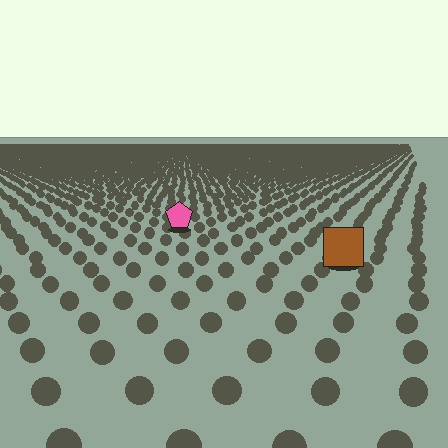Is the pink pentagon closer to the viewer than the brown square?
No. The brown square is closer — you can tell from the texture gradient: the ground texture is coarser near it.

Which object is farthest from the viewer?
The pink pentagon is farthest from the viewer. It appears smaller and the ground texture around it is denser.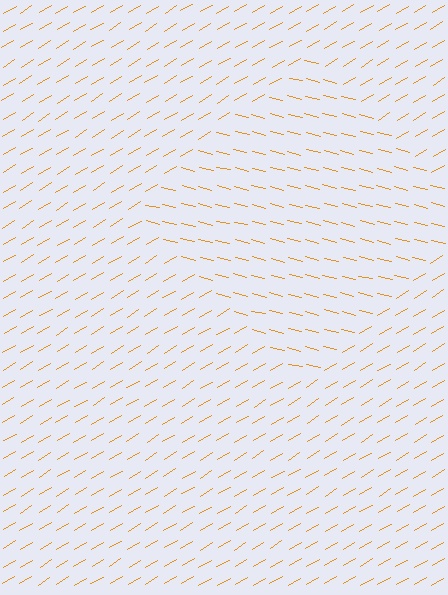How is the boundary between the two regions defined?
The boundary is defined purely by a change in line orientation (approximately 45 degrees difference). All lines are the same color and thickness.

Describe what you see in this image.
The image is filled with small orange line segments. A diamond region in the image has lines oriented differently from the surrounding lines, creating a visible texture boundary.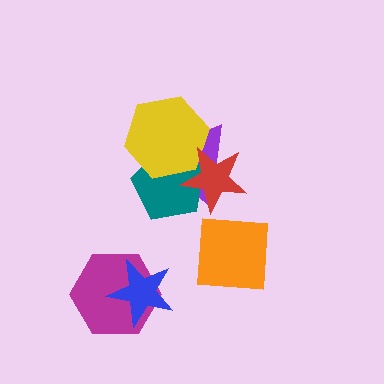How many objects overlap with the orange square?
0 objects overlap with the orange square.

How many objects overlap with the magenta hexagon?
1 object overlaps with the magenta hexagon.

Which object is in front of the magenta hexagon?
The blue star is in front of the magenta hexagon.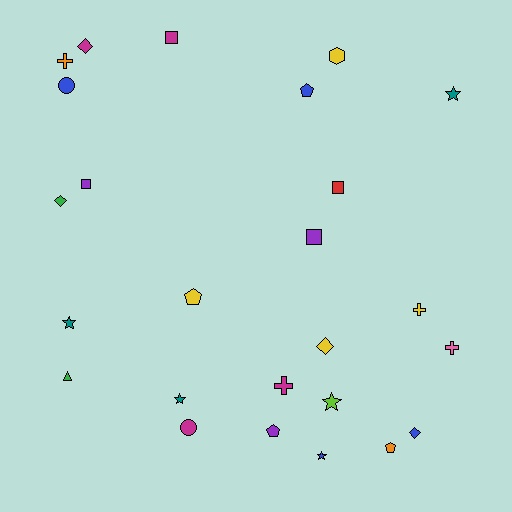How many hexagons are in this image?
There is 1 hexagon.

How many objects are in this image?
There are 25 objects.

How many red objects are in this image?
There is 1 red object.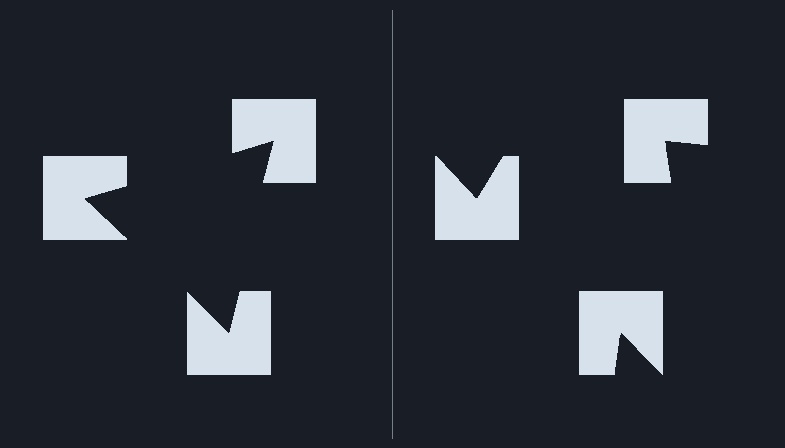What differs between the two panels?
The notched squares are positioned identically on both sides; only the wedge orientations differ. On the left they align to a triangle; on the right they are misaligned.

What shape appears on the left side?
An illusory triangle.